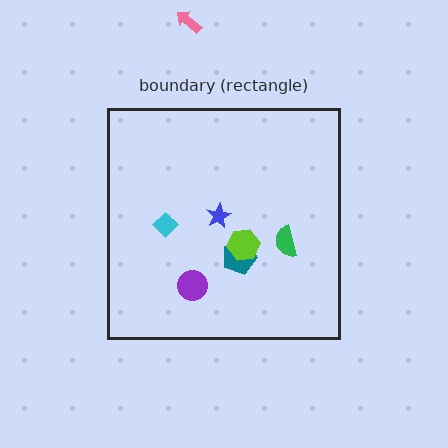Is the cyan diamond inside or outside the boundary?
Inside.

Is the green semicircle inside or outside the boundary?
Inside.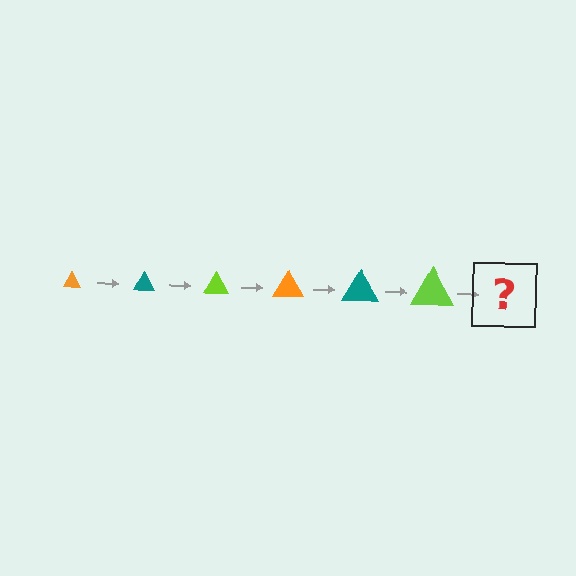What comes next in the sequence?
The next element should be an orange triangle, larger than the previous one.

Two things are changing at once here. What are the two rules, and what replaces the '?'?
The two rules are that the triangle grows larger each step and the color cycles through orange, teal, and lime. The '?' should be an orange triangle, larger than the previous one.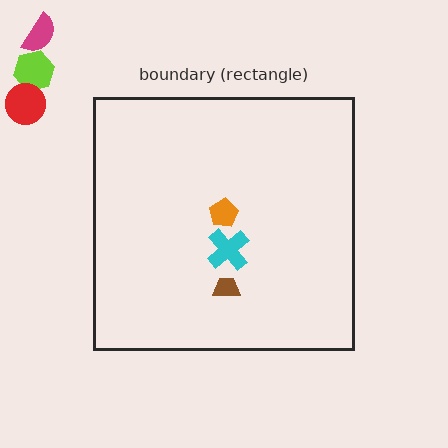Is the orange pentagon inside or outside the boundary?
Inside.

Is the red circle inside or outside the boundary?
Outside.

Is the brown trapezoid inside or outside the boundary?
Inside.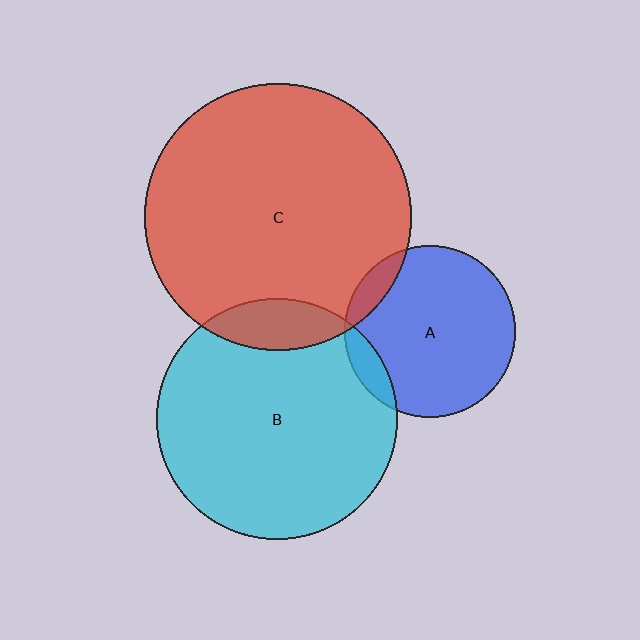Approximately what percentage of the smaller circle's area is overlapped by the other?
Approximately 10%.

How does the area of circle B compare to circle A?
Approximately 2.0 times.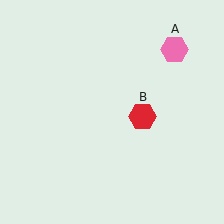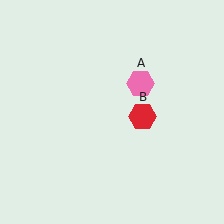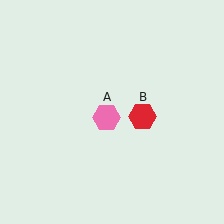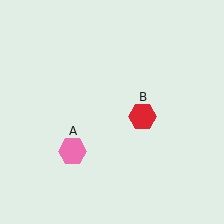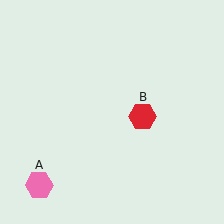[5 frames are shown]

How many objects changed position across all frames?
1 object changed position: pink hexagon (object A).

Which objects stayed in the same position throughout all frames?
Red hexagon (object B) remained stationary.